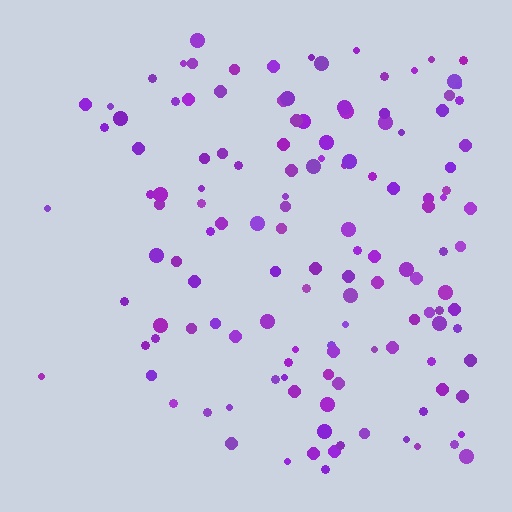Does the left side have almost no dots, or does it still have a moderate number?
Still a moderate number, just noticeably fewer than the right.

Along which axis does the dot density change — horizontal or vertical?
Horizontal.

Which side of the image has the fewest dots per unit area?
The left.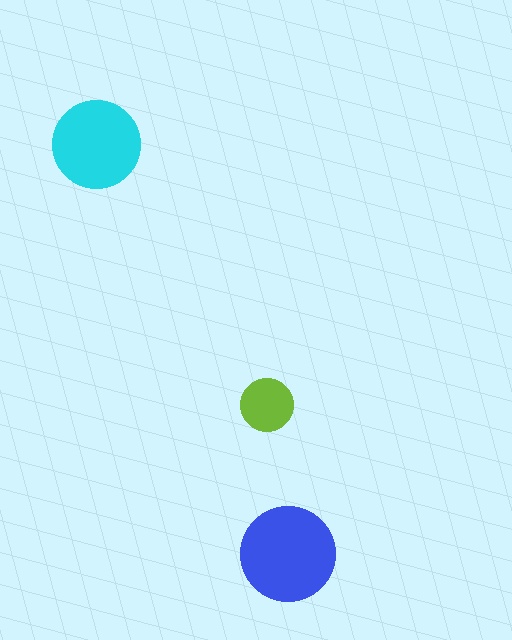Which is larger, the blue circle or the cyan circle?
The blue one.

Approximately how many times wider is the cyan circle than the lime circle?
About 1.5 times wider.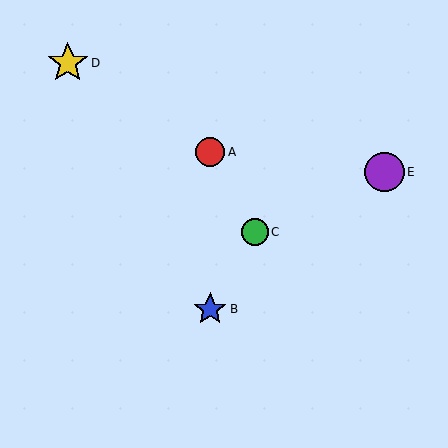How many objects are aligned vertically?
2 objects (A, B) are aligned vertically.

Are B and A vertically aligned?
Yes, both are at x≈210.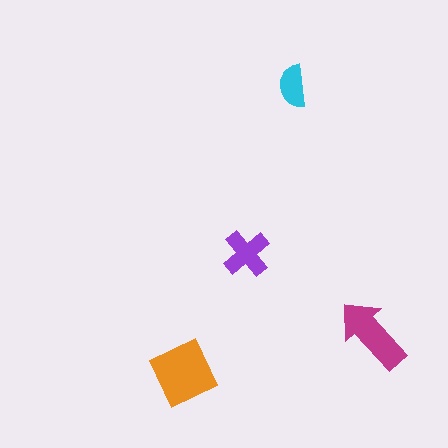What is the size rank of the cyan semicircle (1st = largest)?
4th.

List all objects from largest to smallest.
The orange diamond, the magenta arrow, the purple cross, the cyan semicircle.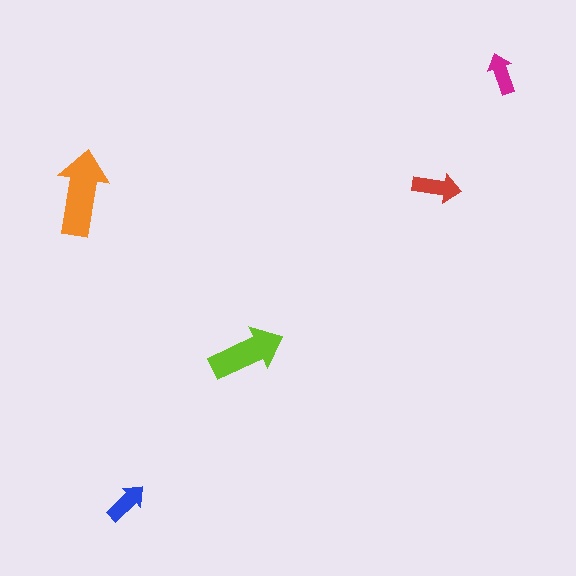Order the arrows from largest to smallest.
the orange one, the lime one, the red one, the blue one, the magenta one.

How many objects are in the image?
There are 5 objects in the image.